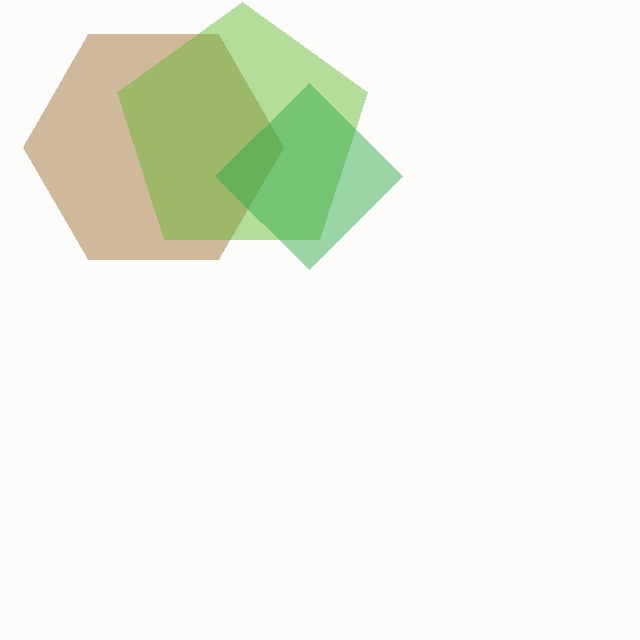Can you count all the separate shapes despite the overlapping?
Yes, there are 3 separate shapes.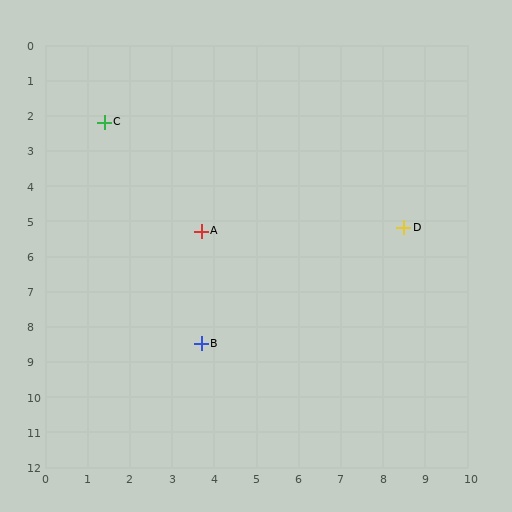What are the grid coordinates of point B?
Point B is at approximately (3.7, 8.5).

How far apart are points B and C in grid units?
Points B and C are about 6.7 grid units apart.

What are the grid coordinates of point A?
Point A is at approximately (3.7, 5.3).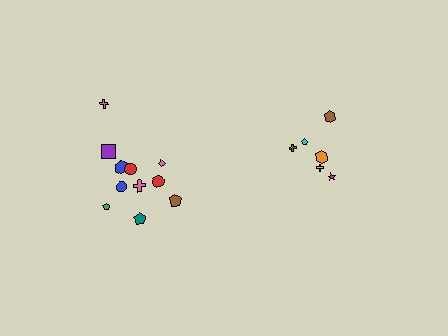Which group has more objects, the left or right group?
The left group.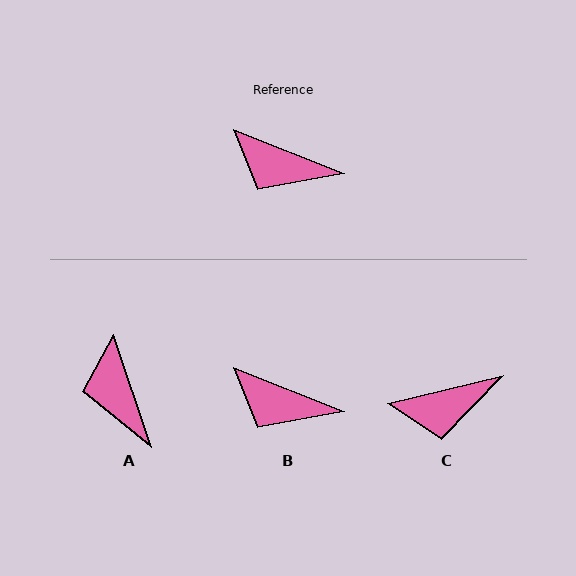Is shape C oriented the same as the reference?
No, it is off by about 35 degrees.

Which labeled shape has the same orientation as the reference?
B.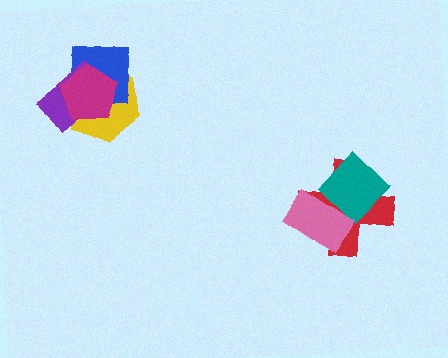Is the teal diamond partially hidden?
Yes, it is partially covered by another shape.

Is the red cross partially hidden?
Yes, it is partially covered by another shape.